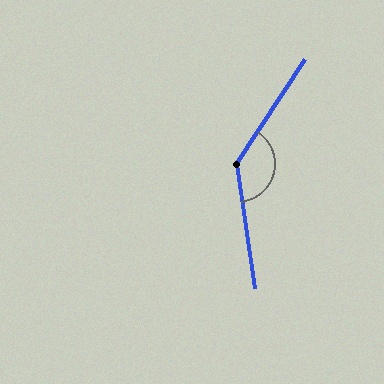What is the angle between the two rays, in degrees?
Approximately 139 degrees.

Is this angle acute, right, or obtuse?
It is obtuse.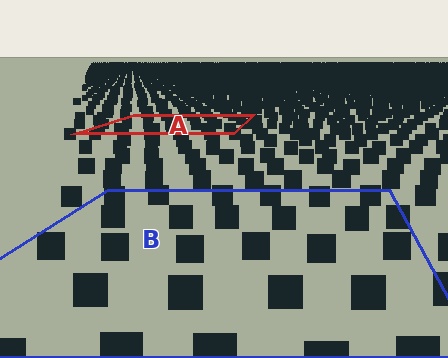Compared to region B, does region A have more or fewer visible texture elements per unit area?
Region A has more texture elements per unit area — they are packed more densely because it is farther away.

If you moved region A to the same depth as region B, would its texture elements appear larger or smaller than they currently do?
They would appear larger. At a closer depth, the same texture elements are projected at a bigger on-screen size.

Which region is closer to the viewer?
Region B is closer. The texture elements there are larger and more spread out.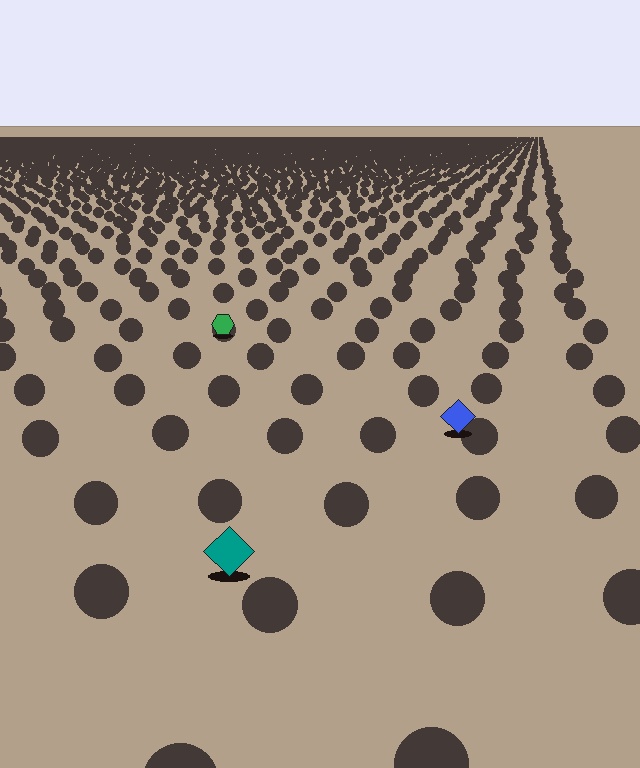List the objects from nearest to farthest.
From nearest to farthest: the teal diamond, the blue diamond, the green hexagon.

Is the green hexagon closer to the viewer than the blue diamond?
No. The blue diamond is closer — you can tell from the texture gradient: the ground texture is coarser near it.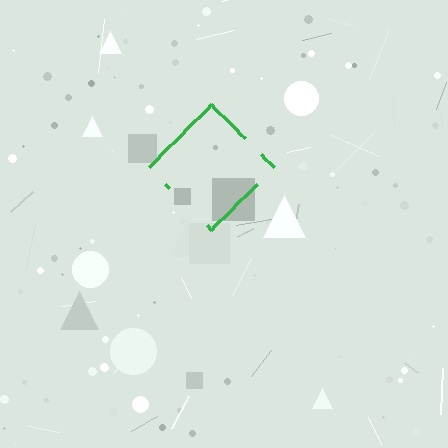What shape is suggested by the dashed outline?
The dashed outline suggests a diamond.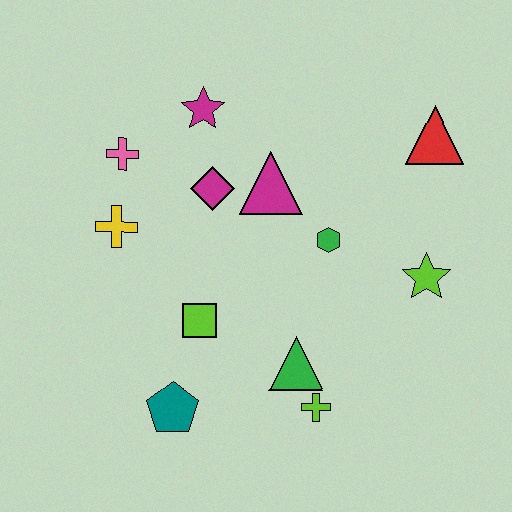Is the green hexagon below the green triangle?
No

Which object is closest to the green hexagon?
The magenta triangle is closest to the green hexagon.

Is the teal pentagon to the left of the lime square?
Yes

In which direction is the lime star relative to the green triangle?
The lime star is to the right of the green triangle.